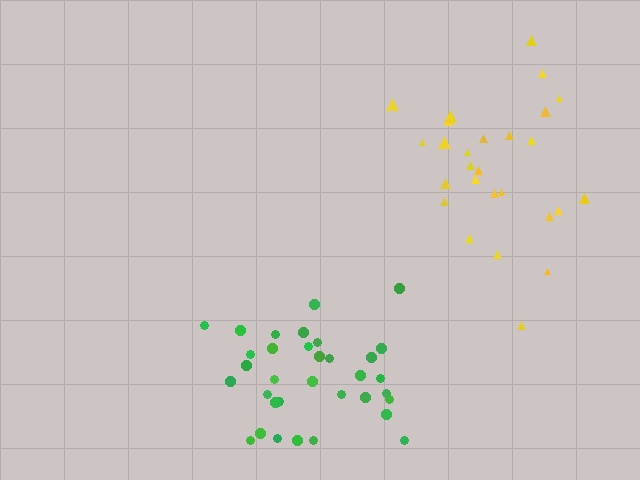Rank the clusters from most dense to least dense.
green, yellow.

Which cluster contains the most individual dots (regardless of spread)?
Green (35).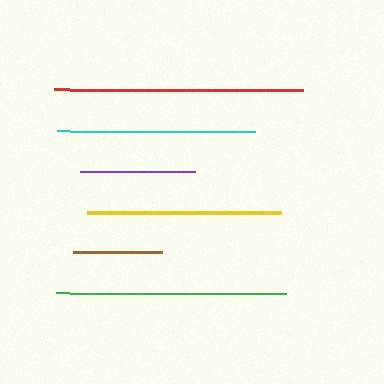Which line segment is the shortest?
The brown line is the shortest at approximately 89 pixels.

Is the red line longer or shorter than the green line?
The red line is longer than the green line.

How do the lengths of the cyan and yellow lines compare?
The cyan and yellow lines are approximately the same length.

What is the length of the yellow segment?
The yellow segment is approximately 193 pixels long.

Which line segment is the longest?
The red line is the longest at approximately 248 pixels.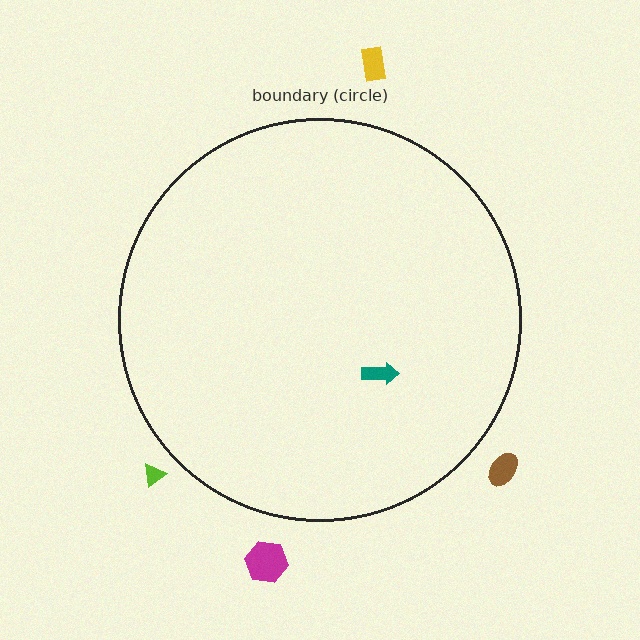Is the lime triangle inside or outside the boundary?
Outside.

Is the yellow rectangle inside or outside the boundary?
Outside.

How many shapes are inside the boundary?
1 inside, 4 outside.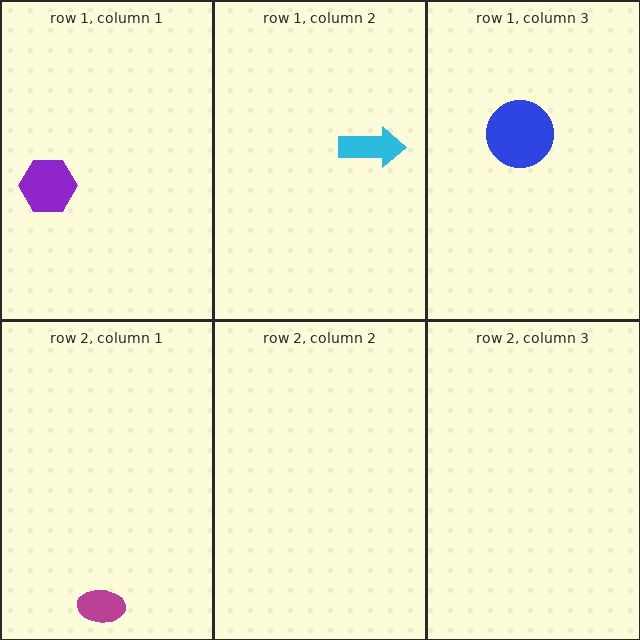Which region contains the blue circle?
The row 1, column 3 region.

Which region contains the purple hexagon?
The row 1, column 1 region.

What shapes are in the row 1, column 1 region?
The purple hexagon.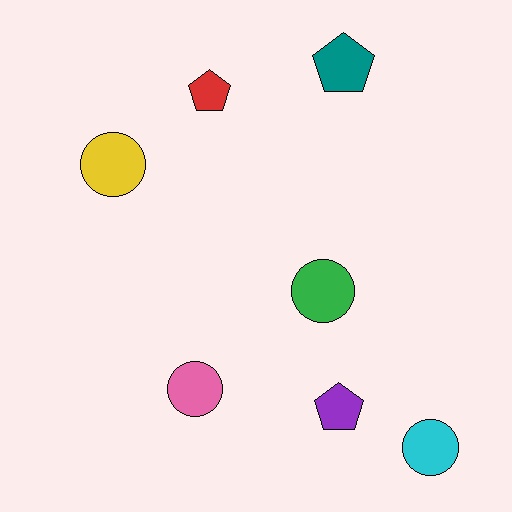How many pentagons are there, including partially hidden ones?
There are 3 pentagons.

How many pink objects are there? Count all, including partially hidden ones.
There is 1 pink object.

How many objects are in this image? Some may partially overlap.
There are 7 objects.